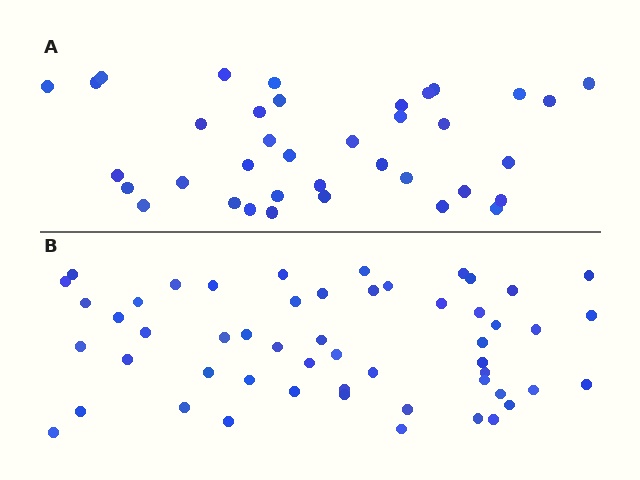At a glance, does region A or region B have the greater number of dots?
Region B (the bottom region) has more dots.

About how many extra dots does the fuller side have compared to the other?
Region B has approximately 15 more dots than region A.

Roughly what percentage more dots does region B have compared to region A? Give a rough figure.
About 45% more.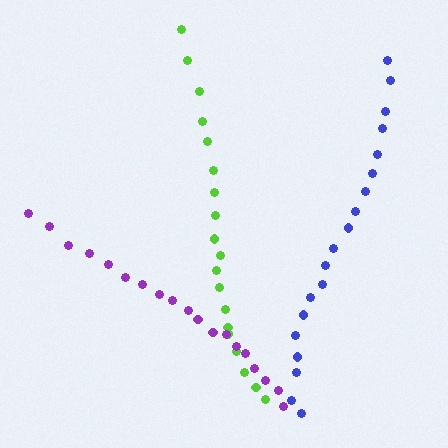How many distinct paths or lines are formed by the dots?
There are 3 distinct paths.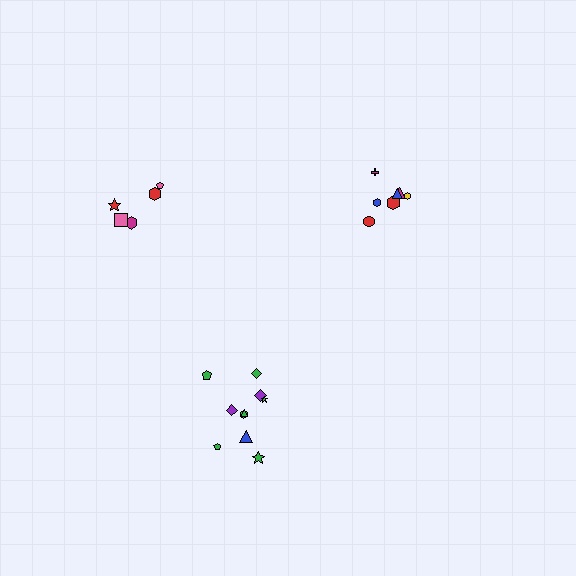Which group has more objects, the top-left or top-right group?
The top-right group.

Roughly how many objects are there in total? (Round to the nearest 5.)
Roughly 20 objects in total.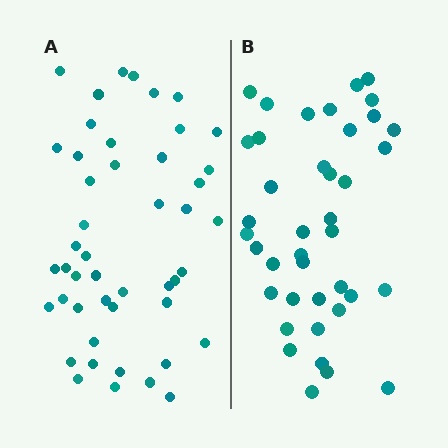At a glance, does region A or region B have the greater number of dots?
Region A (the left region) has more dots.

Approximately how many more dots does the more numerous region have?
Region A has roughly 8 or so more dots than region B.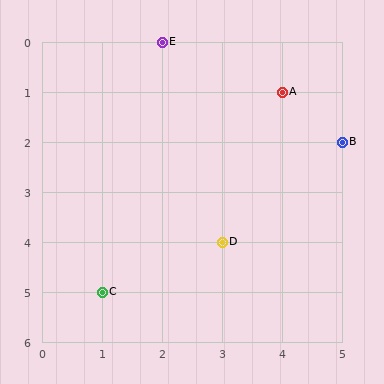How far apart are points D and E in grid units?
Points D and E are 1 column and 4 rows apart (about 4.1 grid units diagonally).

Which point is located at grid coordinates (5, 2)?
Point B is at (5, 2).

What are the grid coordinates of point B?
Point B is at grid coordinates (5, 2).